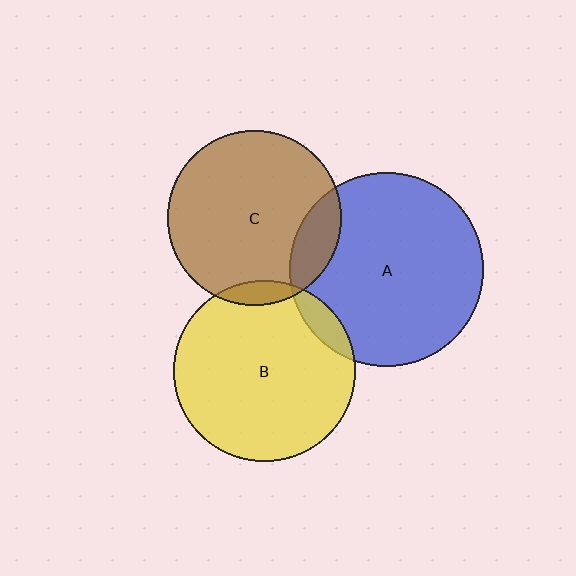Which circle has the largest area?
Circle A (blue).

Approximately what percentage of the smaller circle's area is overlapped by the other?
Approximately 10%.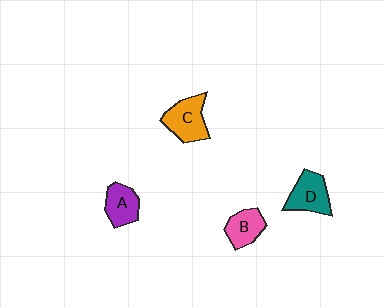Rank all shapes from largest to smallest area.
From largest to smallest: C (orange), D (teal), A (purple), B (pink).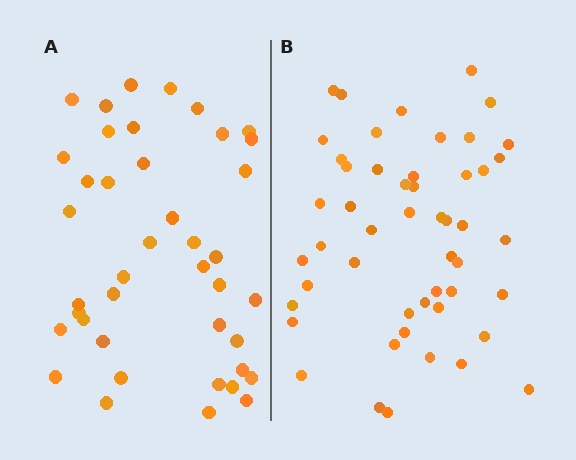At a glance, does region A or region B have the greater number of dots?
Region B (the right region) has more dots.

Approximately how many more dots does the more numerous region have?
Region B has roughly 8 or so more dots than region A.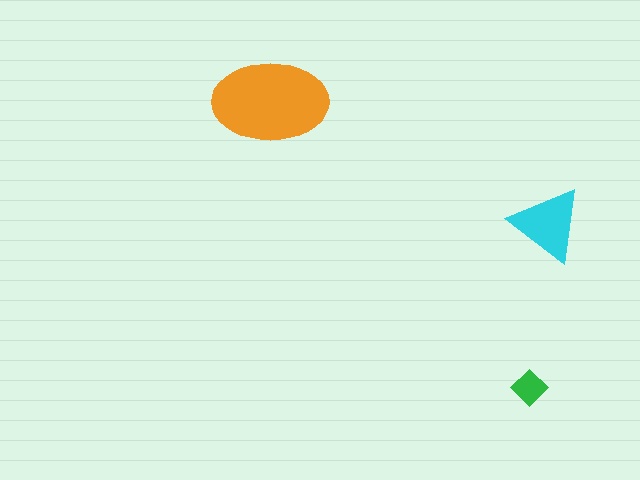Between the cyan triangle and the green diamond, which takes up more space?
The cyan triangle.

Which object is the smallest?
The green diamond.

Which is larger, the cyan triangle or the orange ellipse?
The orange ellipse.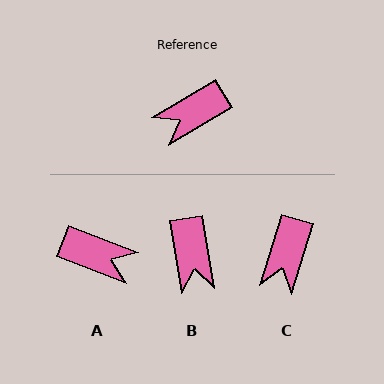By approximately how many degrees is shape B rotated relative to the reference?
Approximately 68 degrees counter-clockwise.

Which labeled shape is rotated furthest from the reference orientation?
A, about 128 degrees away.